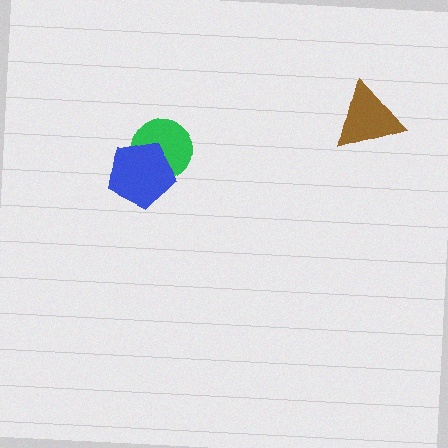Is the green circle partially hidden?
Yes, it is partially covered by another shape.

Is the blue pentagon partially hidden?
No, no other shape covers it.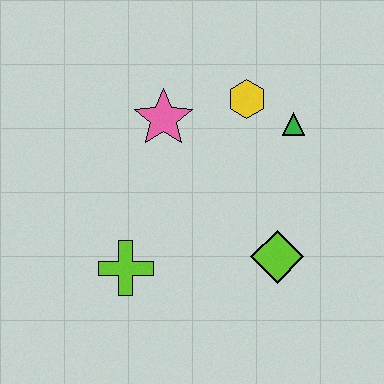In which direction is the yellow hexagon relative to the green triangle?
The yellow hexagon is to the left of the green triangle.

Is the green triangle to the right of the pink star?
Yes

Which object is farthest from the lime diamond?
The pink star is farthest from the lime diamond.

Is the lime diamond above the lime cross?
Yes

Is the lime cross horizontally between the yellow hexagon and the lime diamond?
No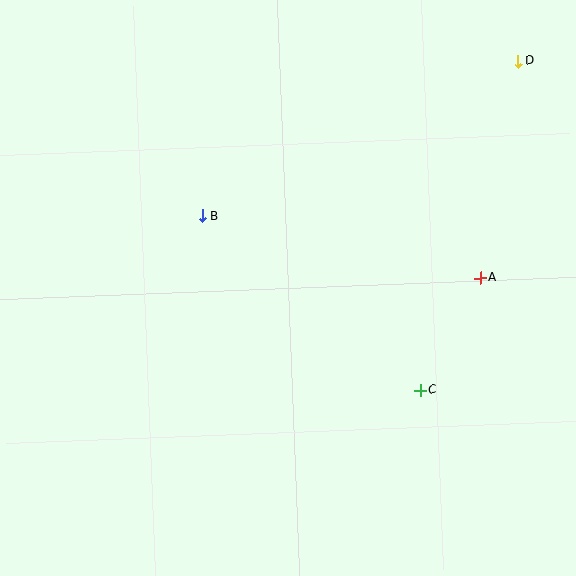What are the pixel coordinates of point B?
Point B is at (202, 216).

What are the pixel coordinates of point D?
Point D is at (517, 61).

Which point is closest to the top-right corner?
Point D is closest to the top-right corner.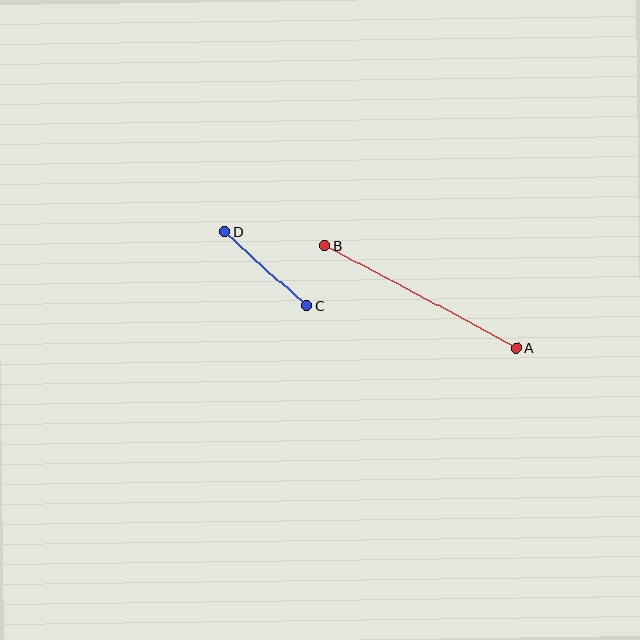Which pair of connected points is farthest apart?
Points A and B are farthest apart.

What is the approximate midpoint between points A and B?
The midpoint is at approximately (421, 297) pixels.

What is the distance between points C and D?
The distance is approximately 110 pixels.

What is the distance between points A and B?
The distance is approximately 218 pixels.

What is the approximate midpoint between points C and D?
The midpoint is at approximately (266, 269) pixels.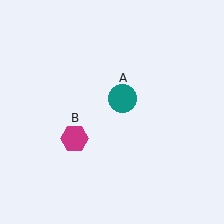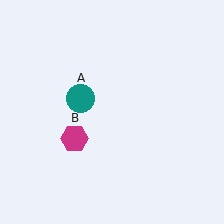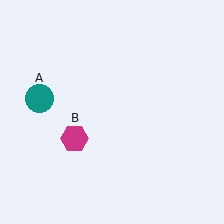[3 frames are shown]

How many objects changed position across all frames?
1 object changed position: teal circle (object A).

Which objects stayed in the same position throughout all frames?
Magenta hexagon (object B) remained stationary.